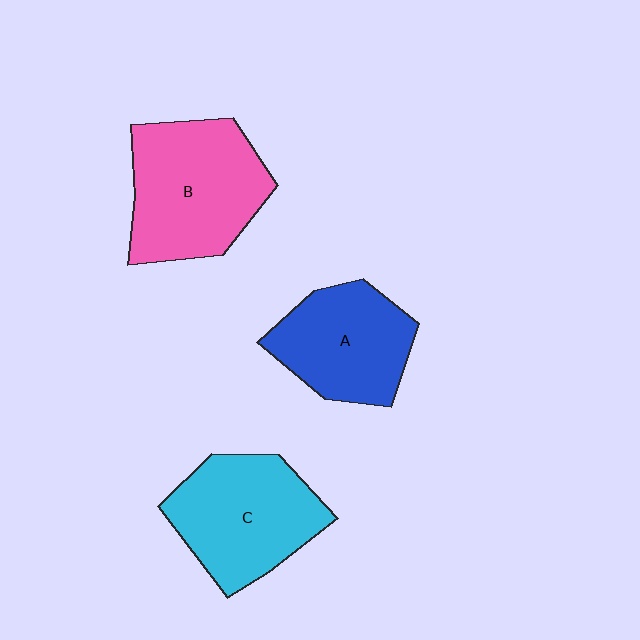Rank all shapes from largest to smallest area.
From largest to smallest: B (pink), C (cyan), A (blue).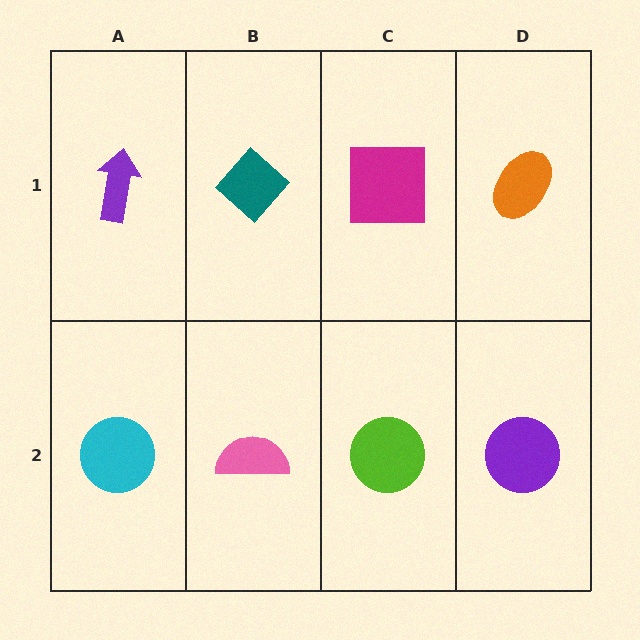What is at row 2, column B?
A pink semicircle.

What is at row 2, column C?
A lime circle.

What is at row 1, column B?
A teal diamond.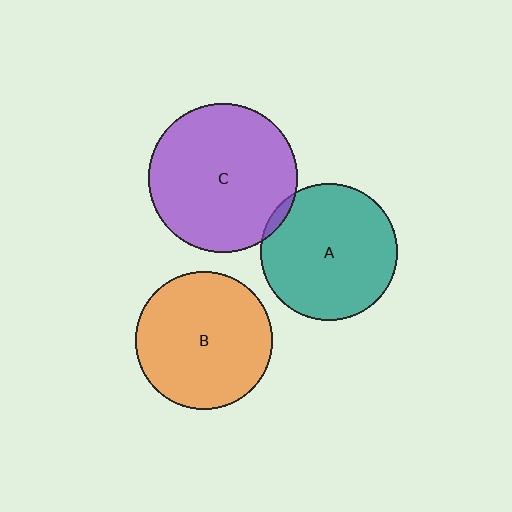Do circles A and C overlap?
Yes.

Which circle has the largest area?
Circle C (purple).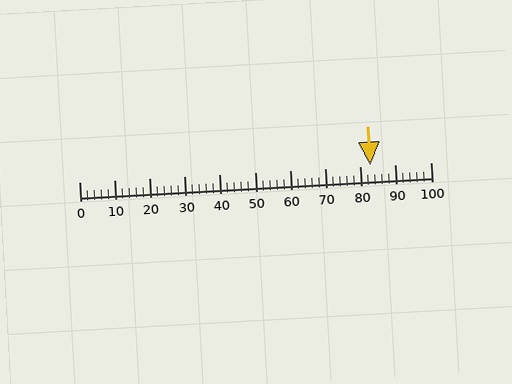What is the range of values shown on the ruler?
The ruler shows values from 0 to 100.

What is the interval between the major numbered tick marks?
The major tick marks are spaced 10 units apart.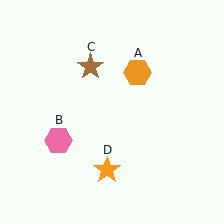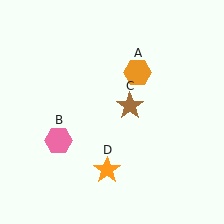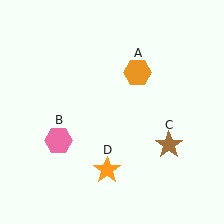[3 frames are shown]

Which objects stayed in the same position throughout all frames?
Orange hexagon (object A) and pink hexagon (object B) and orange star (object D) remained stationary.